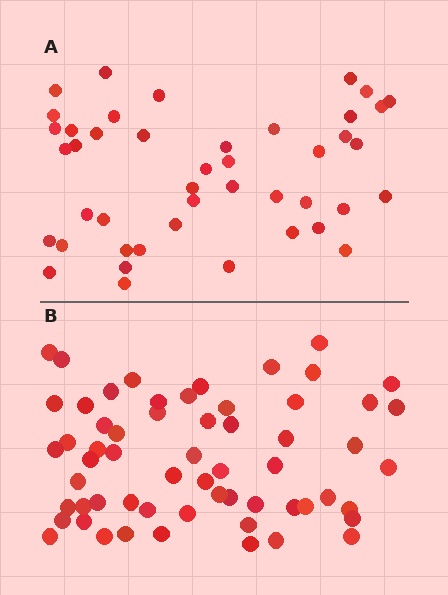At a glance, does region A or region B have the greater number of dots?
Region B (the bottom region) has more dots.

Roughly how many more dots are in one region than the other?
Region B has approximately 15 more dots than region A.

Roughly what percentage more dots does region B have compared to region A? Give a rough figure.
About 35% more.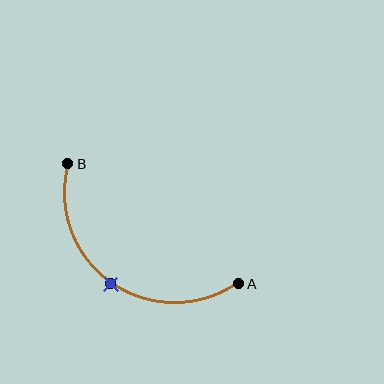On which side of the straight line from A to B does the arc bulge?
The arc bulges below and to the left of the straight line connecting A and B.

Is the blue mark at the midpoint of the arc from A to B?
Yes. The blue mark lies on the arc at equal arc-length from both A and B — it is the arc midpoint.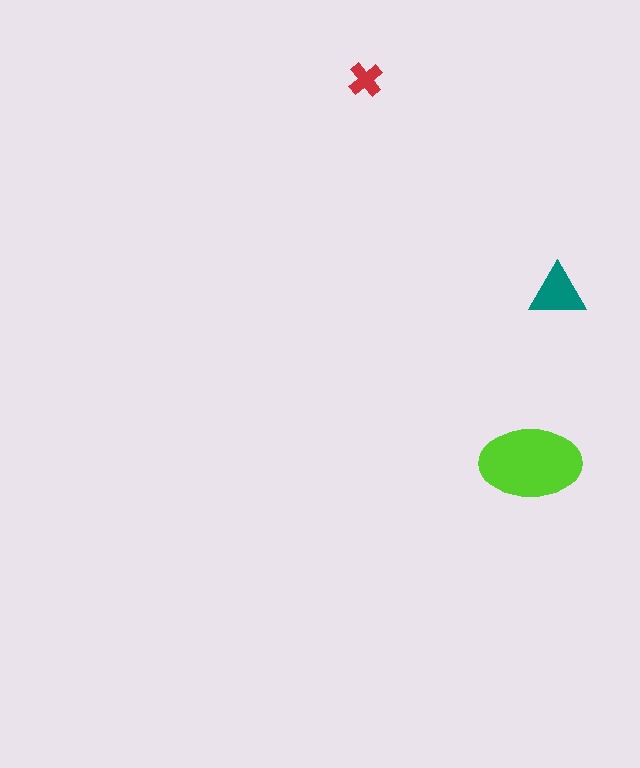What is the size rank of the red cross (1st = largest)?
3rd.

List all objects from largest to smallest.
The lime ellipse, the teal triangle, the red cross.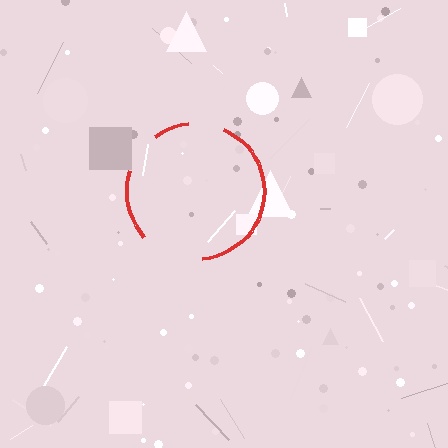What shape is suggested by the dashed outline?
The dashed outline suggests a circle.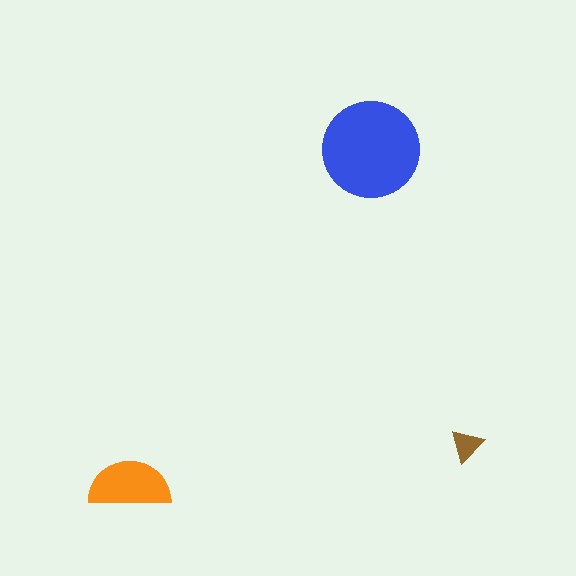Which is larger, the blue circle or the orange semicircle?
The blue circle.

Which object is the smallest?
The brown triangle.